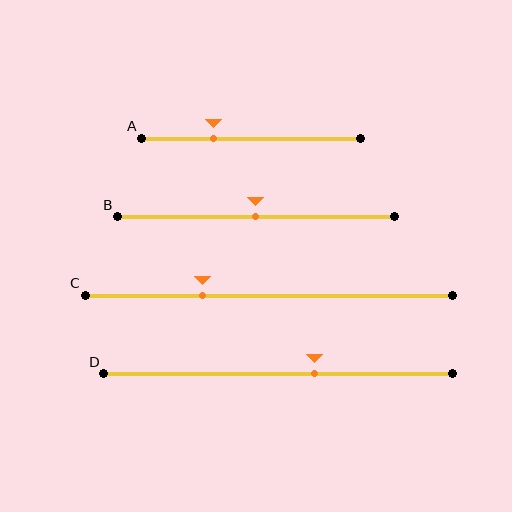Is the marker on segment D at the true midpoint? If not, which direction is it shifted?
No, the marker on segment D is shifted to the right by about 10% of the segment length.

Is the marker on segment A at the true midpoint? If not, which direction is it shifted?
No, the marker on segment A is shifted to the left by about 17% of the segment length.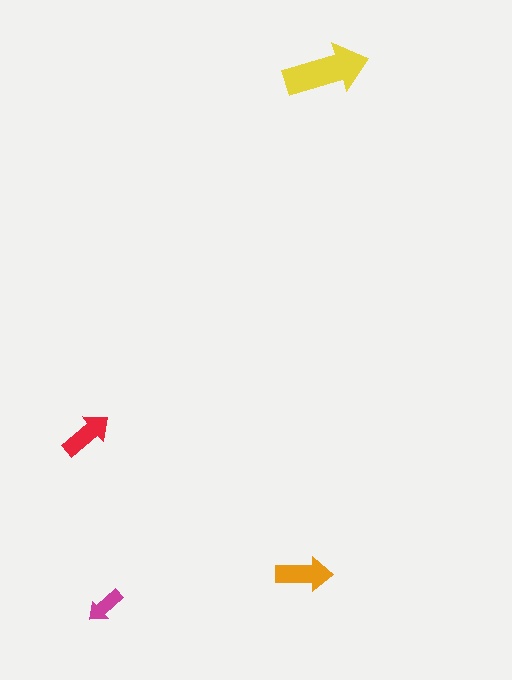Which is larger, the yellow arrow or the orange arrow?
The yellow one.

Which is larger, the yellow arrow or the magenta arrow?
The yellow one.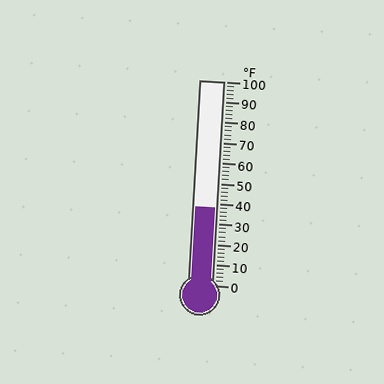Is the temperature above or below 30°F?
The temperature is above 30°F.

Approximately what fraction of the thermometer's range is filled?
The thermometer is filled to approximately 40% of its range.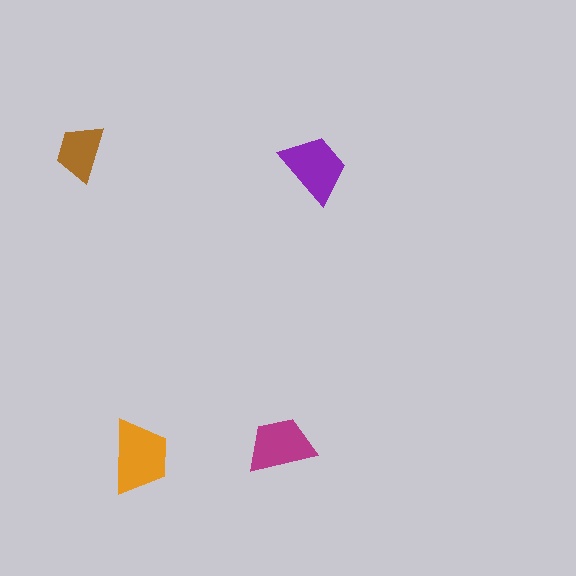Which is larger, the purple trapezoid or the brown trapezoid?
The purple one.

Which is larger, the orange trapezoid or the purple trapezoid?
The orange one.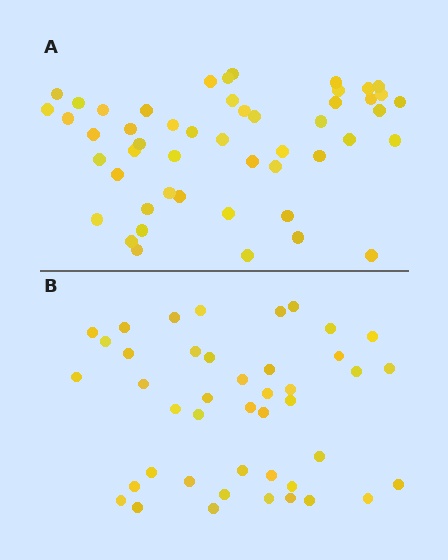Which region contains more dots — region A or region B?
Region A (the top region) has more dots.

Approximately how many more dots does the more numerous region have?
Region A has roughly 8 or so more dots than region B.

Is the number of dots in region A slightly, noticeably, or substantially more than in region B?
Region A has only slightly more — the two regions are fairly close. The ratio is roughly 1.2 to 1.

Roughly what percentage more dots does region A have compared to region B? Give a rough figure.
About 15% more.